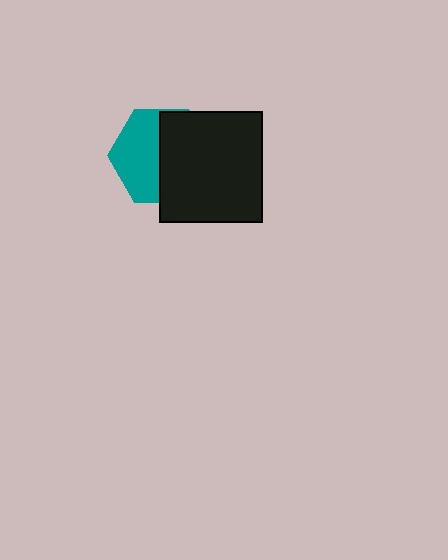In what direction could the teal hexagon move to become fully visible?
The teal hexagon could move left. That would shift it out from behind the black rectangle entirely.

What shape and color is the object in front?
The object in front is a black rectangle.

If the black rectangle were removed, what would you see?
You would see the complete teal hexagon.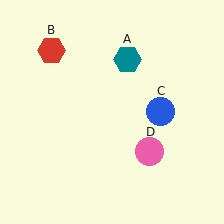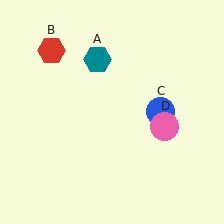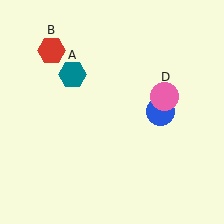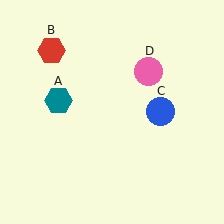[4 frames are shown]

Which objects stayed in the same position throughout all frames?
Red hexagon (object B) and blue circle (object C) remained stationary.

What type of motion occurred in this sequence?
The teal hexagon (object A), pink circle (object D) rotated counterclockwise around the center of the scene.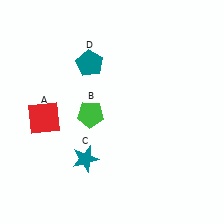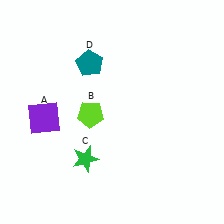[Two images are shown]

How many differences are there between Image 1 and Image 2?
There are 3 differences between the two images.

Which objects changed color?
A changed from red to purple. B changed from green to lime. C changed from teal to green.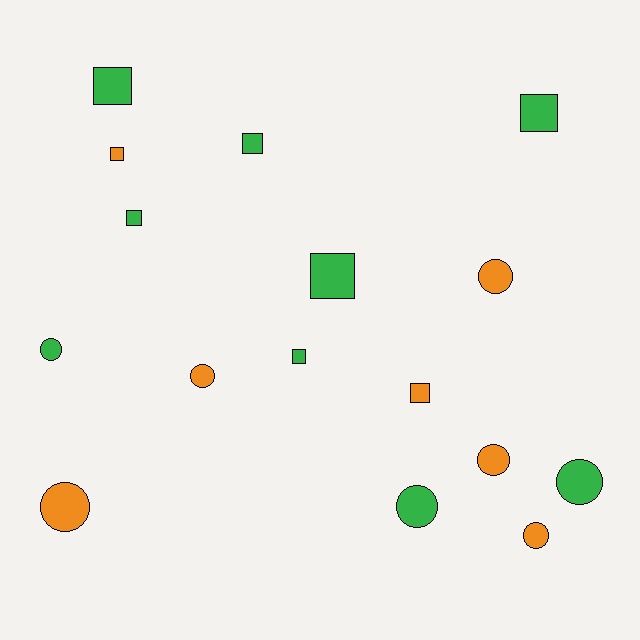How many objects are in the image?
There are 16 objects.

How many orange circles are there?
There are 5 orange circles.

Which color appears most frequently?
Green, with 9 objects.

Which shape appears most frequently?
Circle, with 8 objects.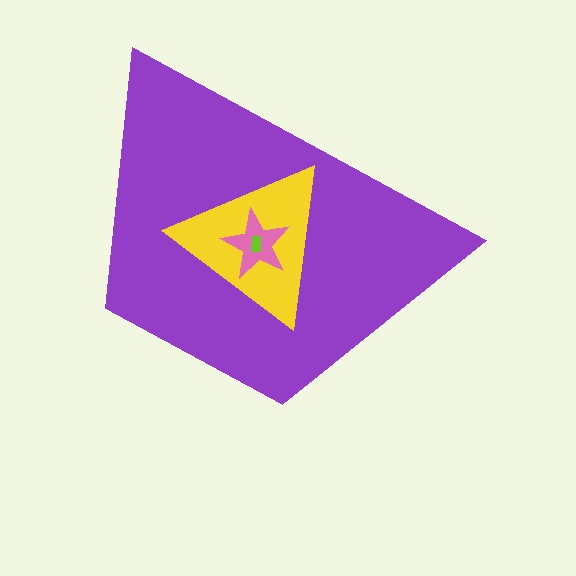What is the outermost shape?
The purple trapezoid.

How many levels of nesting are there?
4.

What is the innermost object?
The lime rectangle.